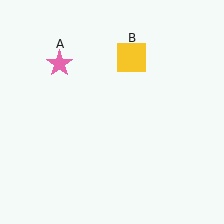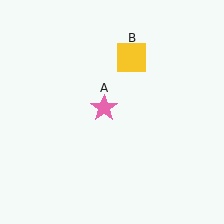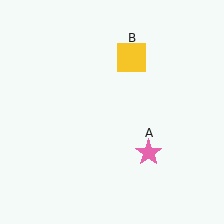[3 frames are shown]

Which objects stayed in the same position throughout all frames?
Yellow square (object B) remained stationary.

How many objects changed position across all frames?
1 object changed position: pink star (object A).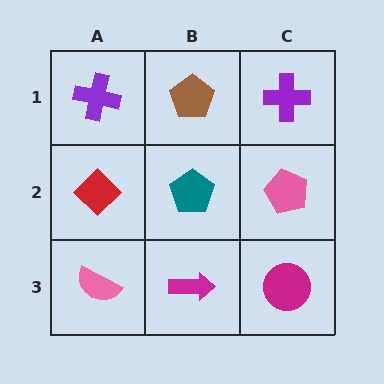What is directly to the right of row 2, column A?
A teal pentagon.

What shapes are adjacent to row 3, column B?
A teal pentagon (row 2, column B), a pink semicircle (row 3, column A), a magenta circle (row 3, column C).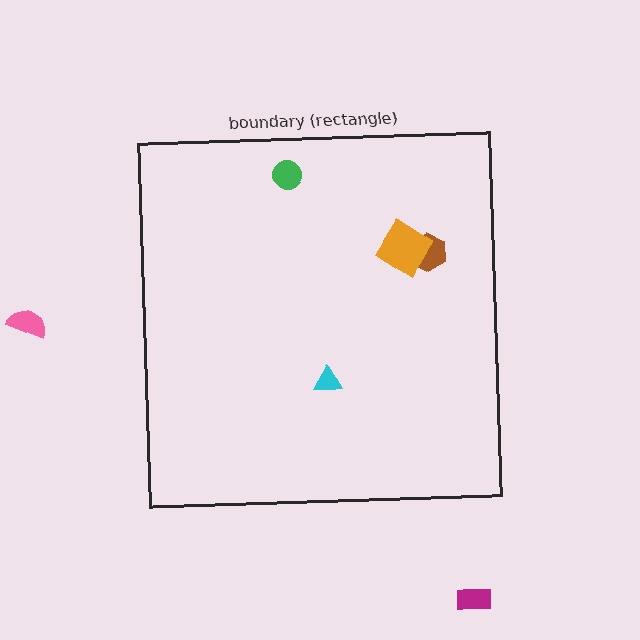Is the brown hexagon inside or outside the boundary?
Inside.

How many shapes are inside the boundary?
4 inside, 2 outside.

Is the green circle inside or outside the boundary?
Inside.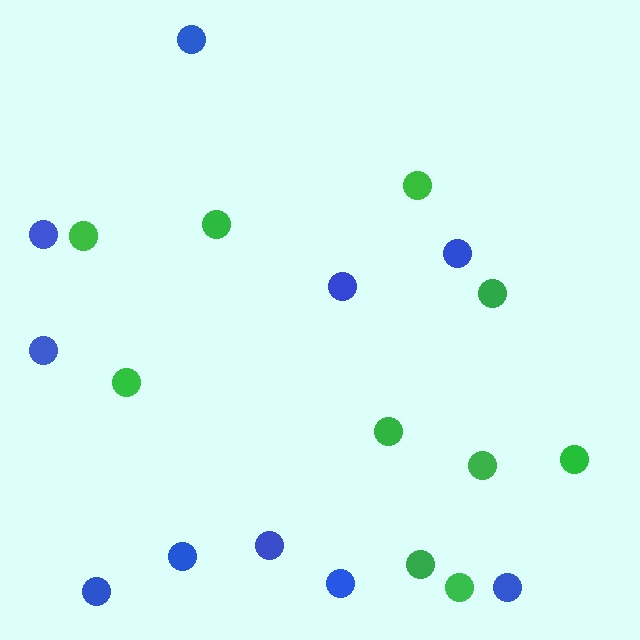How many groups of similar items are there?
There are 2 groups: one group of green circles (10) and one group of blue circles (10).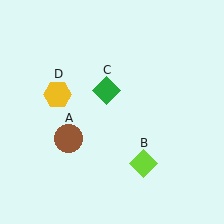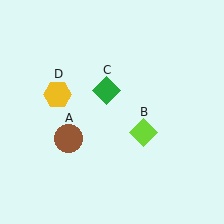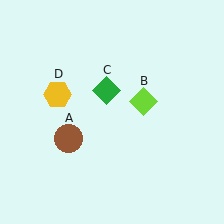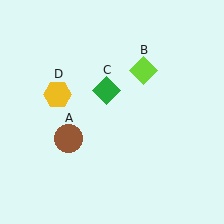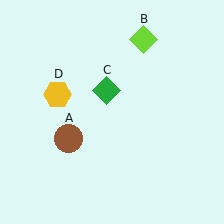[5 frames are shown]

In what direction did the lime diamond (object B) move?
The lime diamond (object B) moved up.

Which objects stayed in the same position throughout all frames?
Brown circle (object A) and green diamond (object C) and yellow hexagon (object D) remained stationary.